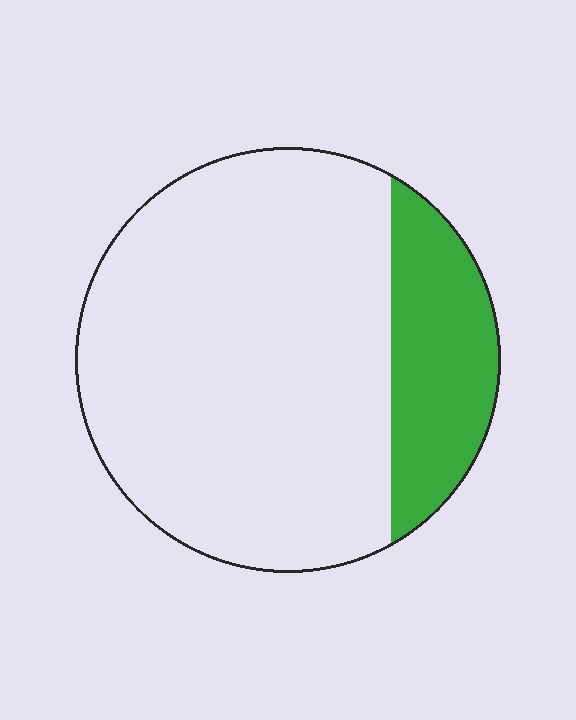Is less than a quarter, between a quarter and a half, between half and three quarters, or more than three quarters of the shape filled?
Less than a quarter.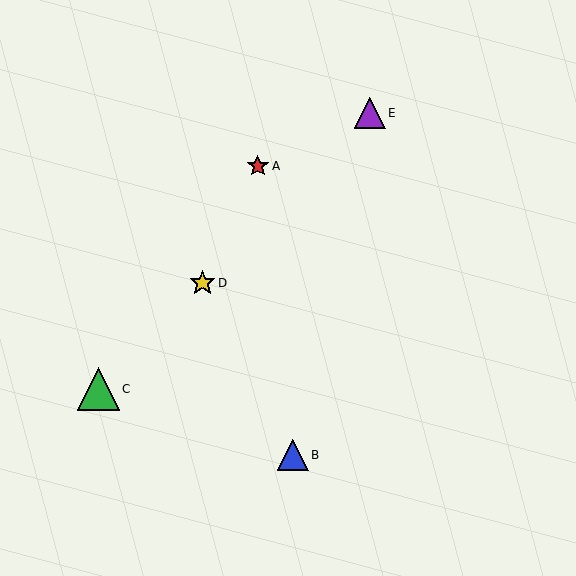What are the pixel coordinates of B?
Object B is at (293, 455).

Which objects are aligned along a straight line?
Objects C, D, E are aligned along a straight line.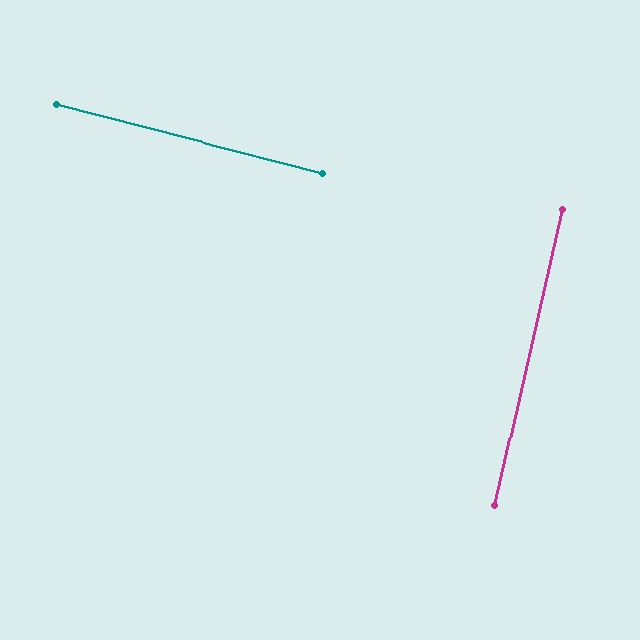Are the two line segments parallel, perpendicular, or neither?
Perpendicular — they meet at approximately 88°.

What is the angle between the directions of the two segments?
Approximately 88 degrees.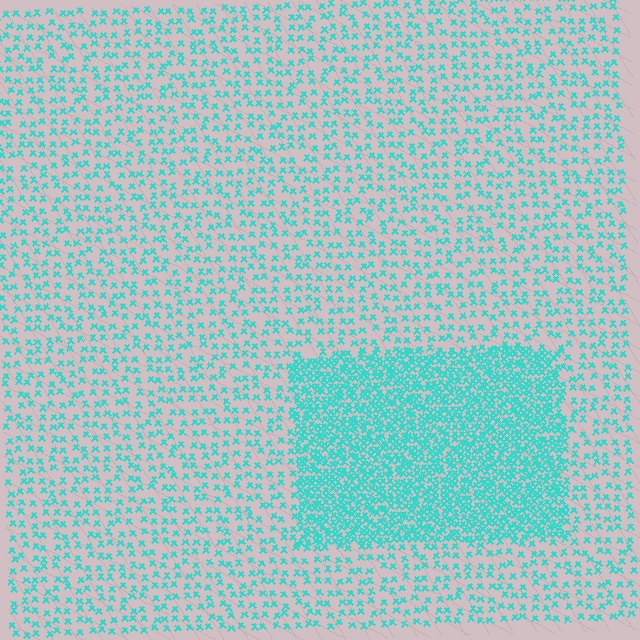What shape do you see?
I see a rectangle.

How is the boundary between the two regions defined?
The boundary is defined by a change in element density (approximately 2.8x ratio). All elements are the same color, size, and shape.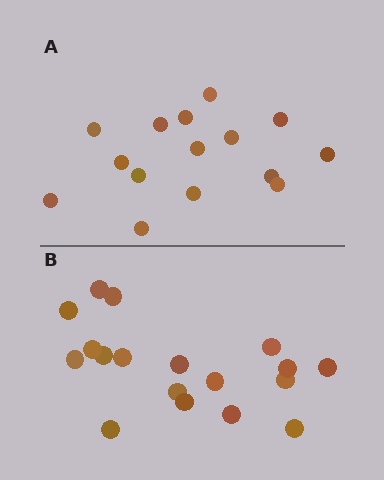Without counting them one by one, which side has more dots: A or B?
Region B (the bottom region) has more dots.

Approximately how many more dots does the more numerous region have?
Region B has just a few more — roughly 2 or 3 more dots than region A.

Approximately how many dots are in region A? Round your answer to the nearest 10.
About 20 dots. (The exact count is 15, which rounds to 20.)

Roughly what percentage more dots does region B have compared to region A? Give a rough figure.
About 20% more.